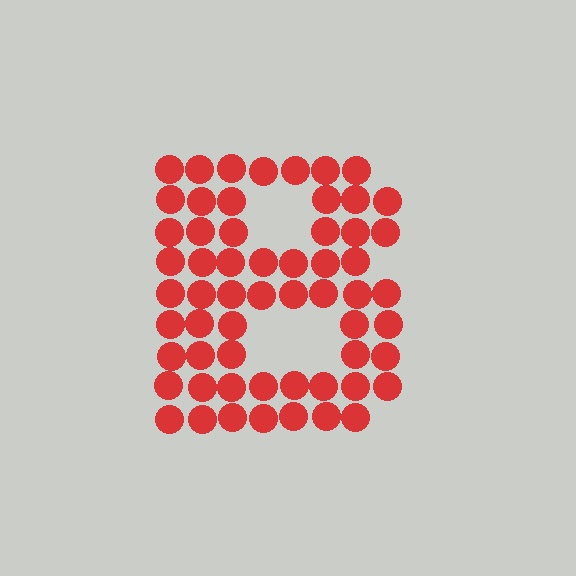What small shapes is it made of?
It is made of small circles.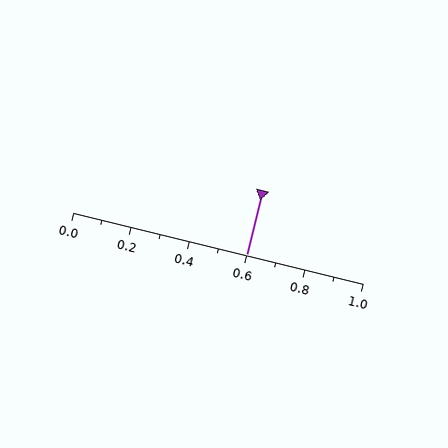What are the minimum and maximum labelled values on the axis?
The axis runs from 0.0 to 1.0.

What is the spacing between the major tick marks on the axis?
The major ticks are spaced 0.2 apart.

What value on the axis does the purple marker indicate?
The marker indicates approximately 0.6.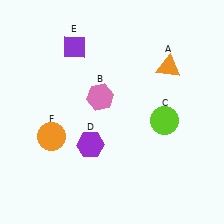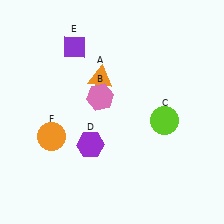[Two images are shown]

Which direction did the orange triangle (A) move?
The orange triangle (A) moved left.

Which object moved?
The orange triangle (A) moved left.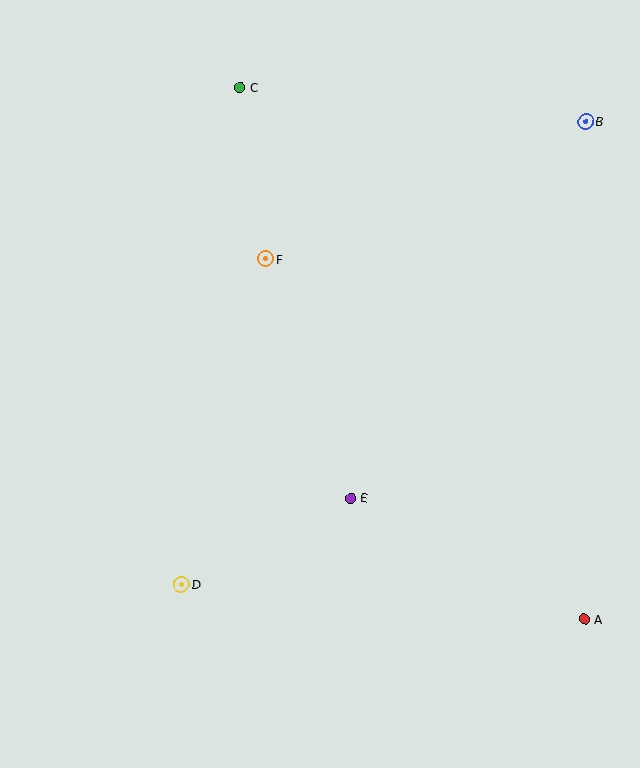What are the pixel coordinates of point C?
Point C is at (240, 88).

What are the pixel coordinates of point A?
Point A is at (584, 619).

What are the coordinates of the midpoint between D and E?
The midpoint between D and E is at (266, 541).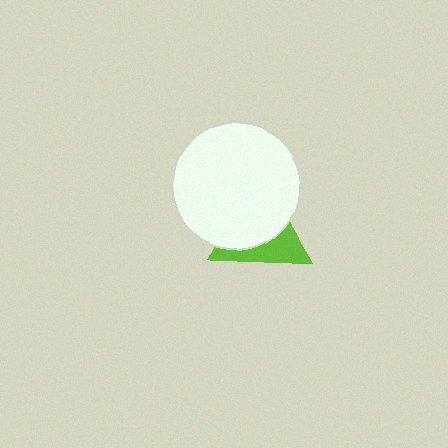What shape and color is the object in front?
The object in front is a white circle.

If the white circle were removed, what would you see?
You would see the complete lime triangle.